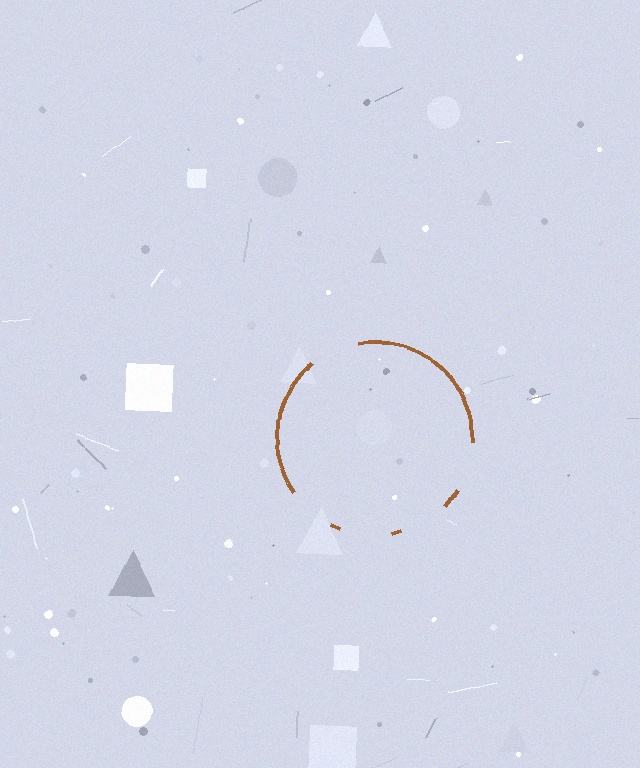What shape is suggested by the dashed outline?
The dashed outline suggests a circle.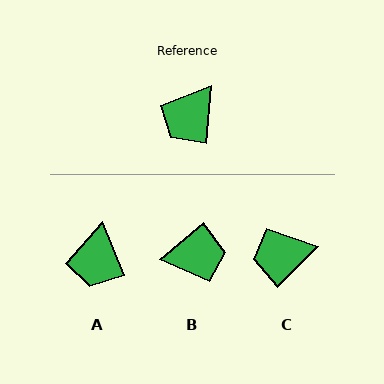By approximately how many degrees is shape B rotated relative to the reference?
Approximately 135 degrees counter-clockwise.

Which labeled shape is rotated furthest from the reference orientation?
B, about 135 degrees away.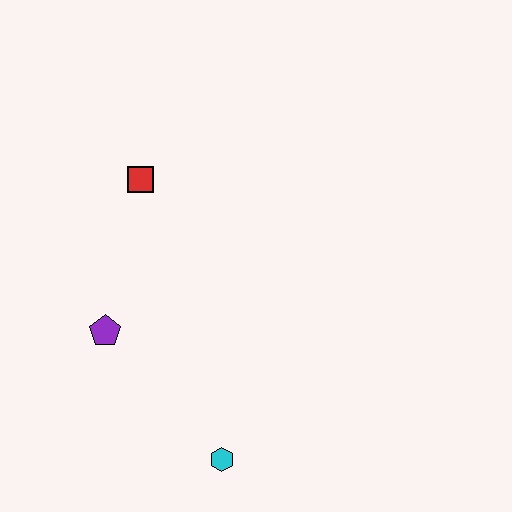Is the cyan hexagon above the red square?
No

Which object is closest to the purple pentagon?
The red square is closest to the purple pentagon.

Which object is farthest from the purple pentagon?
The cyan hexagon is farthest from the purple pentagon.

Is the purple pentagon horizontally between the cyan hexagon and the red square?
No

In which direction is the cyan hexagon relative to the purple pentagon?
The cyan hexagon is below the purple pentagon.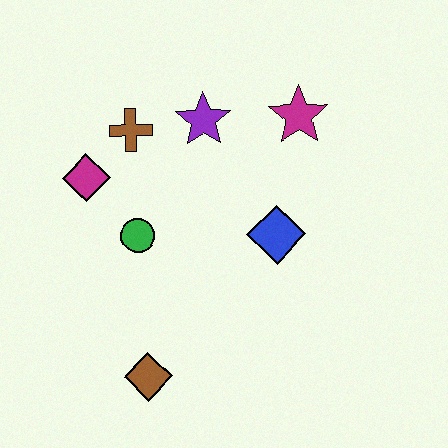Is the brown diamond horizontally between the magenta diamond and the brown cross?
No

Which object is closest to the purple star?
The brown cross is closest to the purple star.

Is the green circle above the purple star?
No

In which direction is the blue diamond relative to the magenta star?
The blue diamond is below the magenta star.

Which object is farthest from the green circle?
The magenta star is farthest from the green circle.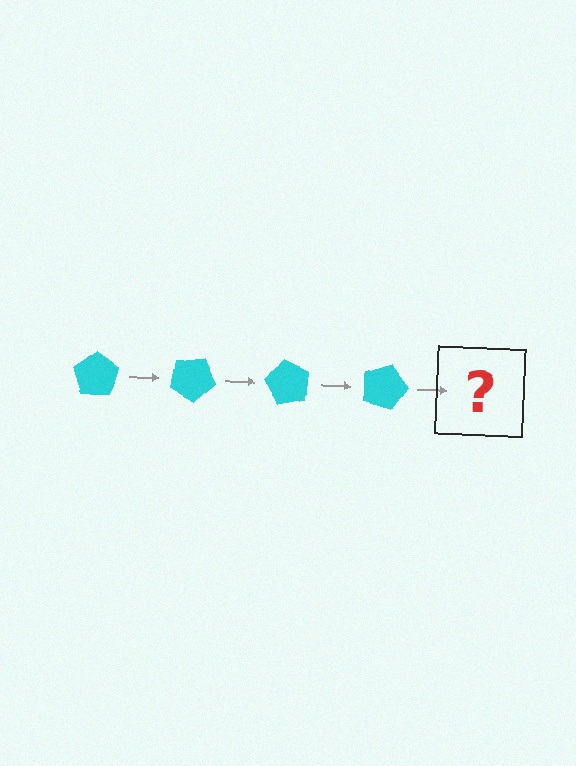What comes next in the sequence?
The next element should be a cyan pentagon rotated 120 degrees.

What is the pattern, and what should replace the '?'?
The pattern is that the pentagon rotates 30 degrees each step. The '?' should be a cyan pentagon rotated 120 degrees.